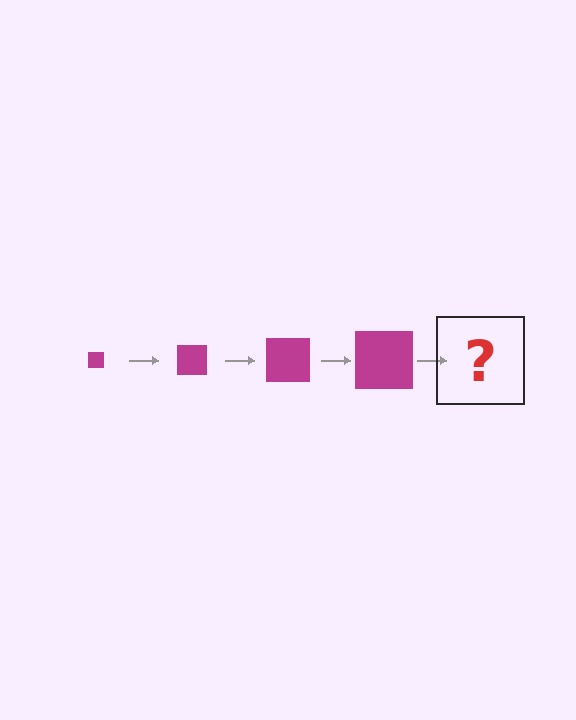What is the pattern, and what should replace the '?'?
The pattern is that the square gets progressively larger each step. The '?' should be a magenta square, larger than the previous one.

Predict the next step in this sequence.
The next step is a magenta square, larger than the previous one.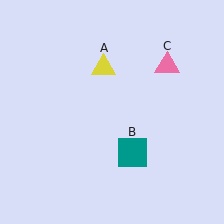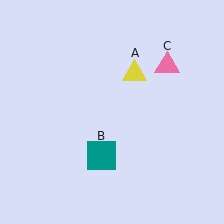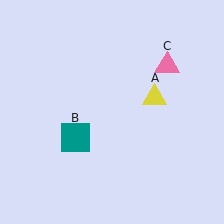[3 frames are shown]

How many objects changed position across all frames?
2 objects changed position: yellow triangle (object A), teal square (object B).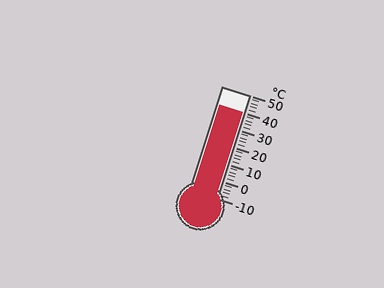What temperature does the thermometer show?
The thermometer shows approximately 40°C.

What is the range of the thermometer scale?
The thermometer scale ranges from -10°C to 50°C.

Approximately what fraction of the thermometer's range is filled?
The thermometer is filled to approximately 85% of its range.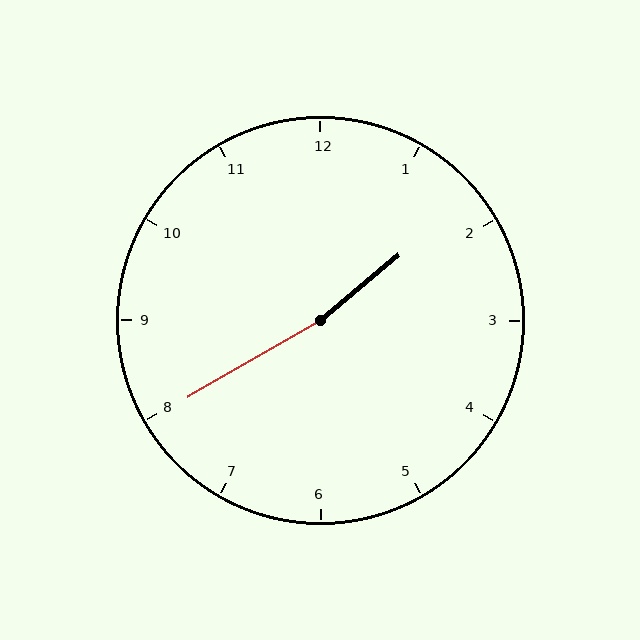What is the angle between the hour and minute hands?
Approximately 170 degrees.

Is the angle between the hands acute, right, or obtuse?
It is obtuse.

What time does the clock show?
1:40.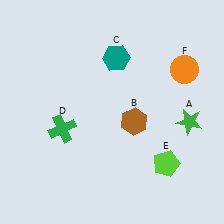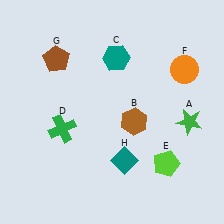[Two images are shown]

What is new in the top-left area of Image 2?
A brown pentagon (G) was added in the top-left area of Image 2.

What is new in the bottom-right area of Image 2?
A teal diamond (H) was added in the bottom-right area of Image 2.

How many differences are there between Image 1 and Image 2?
There are 2 differences between the two images.